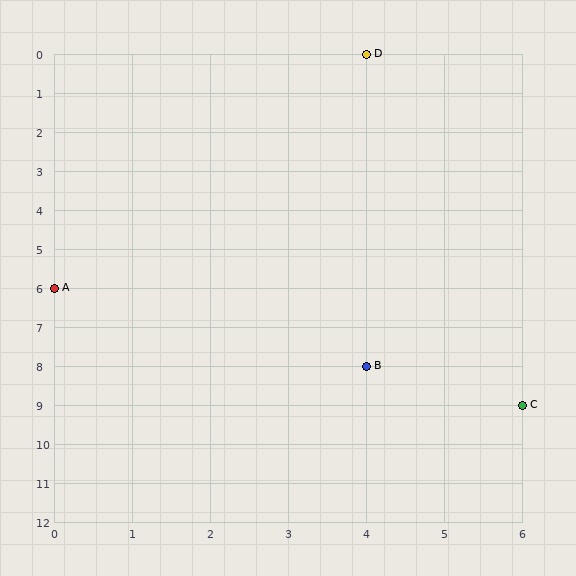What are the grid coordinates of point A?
Point A is at grid coordinates (0, 6).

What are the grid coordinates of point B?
Point B is at grid coordinates (4, 8).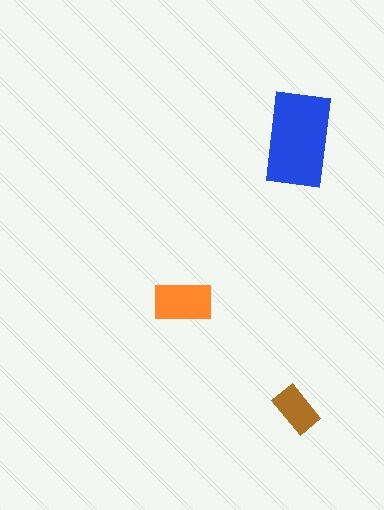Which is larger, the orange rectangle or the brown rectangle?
The orange one.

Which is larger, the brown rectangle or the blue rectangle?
The blue one.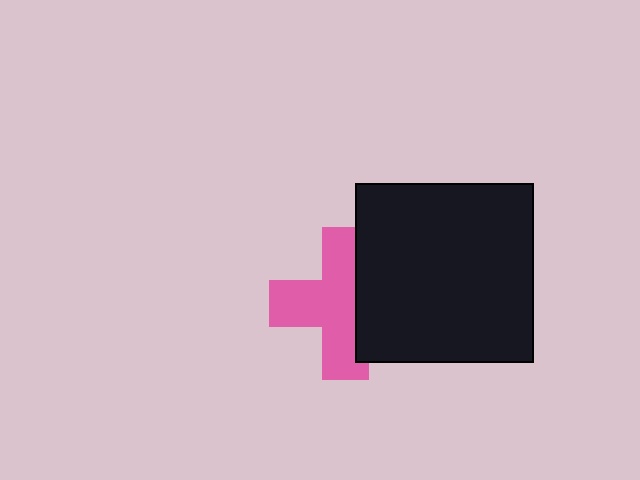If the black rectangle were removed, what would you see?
You would see the complete pink cross.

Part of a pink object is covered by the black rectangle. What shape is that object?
It is a cross.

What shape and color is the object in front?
The object in front is a black rectangle.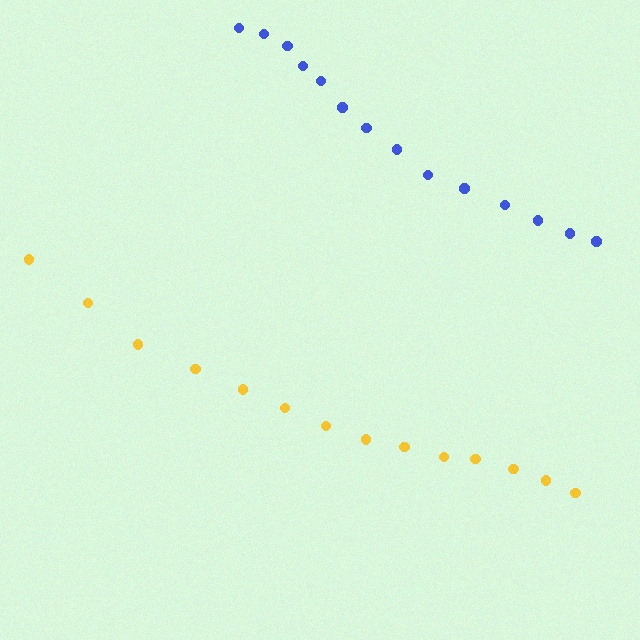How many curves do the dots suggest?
There are 2 distinct paths.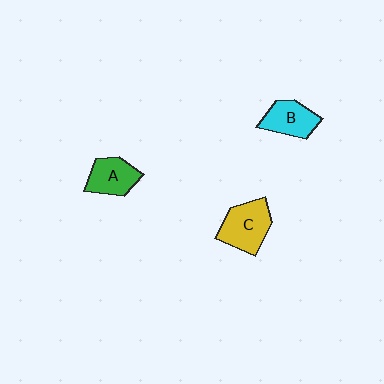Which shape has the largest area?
Shape C (yellow).